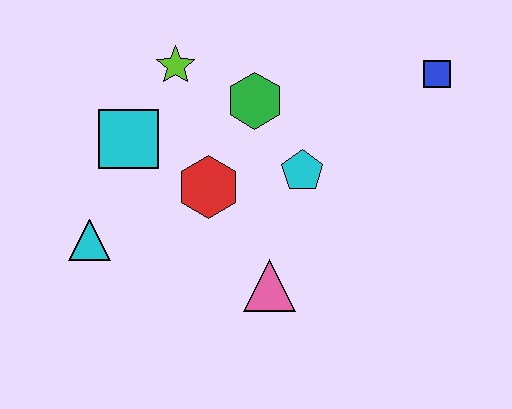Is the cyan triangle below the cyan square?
Yes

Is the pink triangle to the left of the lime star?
No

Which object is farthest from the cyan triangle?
The blue square is farthest from the cyan triangle.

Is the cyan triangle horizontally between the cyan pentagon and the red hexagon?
No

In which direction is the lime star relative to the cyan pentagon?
The lime star is to the left of the cyan pentagon.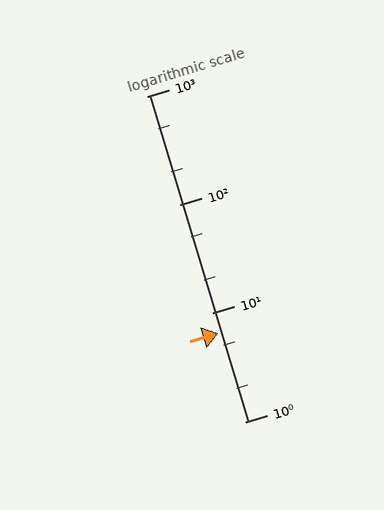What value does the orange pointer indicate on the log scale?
The pointer indicates approximately 6.5.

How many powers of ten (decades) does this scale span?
The scale spans 3 decades, from 1 to 1000.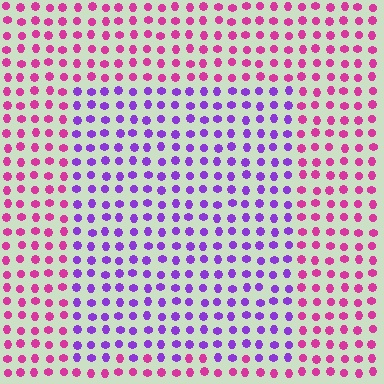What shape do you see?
I see a rectangle.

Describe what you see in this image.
The image is filled with small magenta elements in a uniform arrangement. A rectangle-shaped region is visible where the elements are tinted to a slightly different hue, forming a subtle color boundary.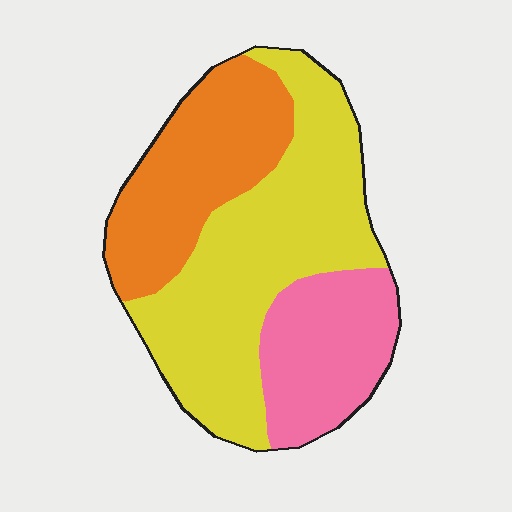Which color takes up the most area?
Yellow, at roughly 50%.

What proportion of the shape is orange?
Orange takes up about one quarter (1/4) of the shape.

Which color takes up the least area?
Pink, at roughly 25%.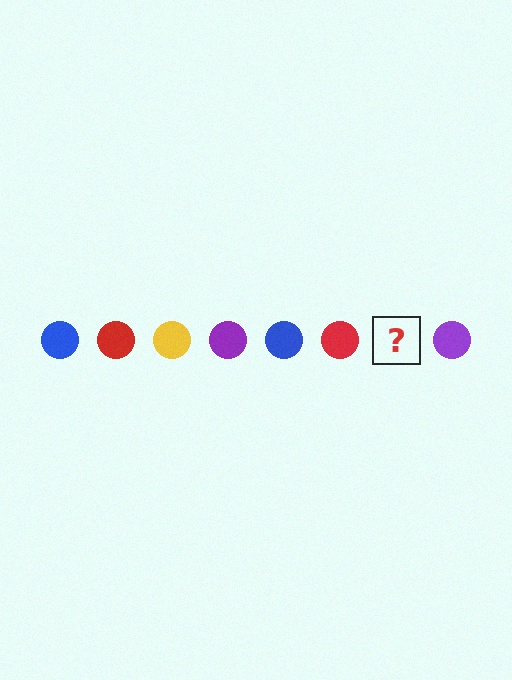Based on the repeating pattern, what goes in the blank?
The blank should be a yellow circle.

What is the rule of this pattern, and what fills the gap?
The rule is that the pattern cycles through blue, red, yellow, purple circles. The gap should be filled with a yellow circle.